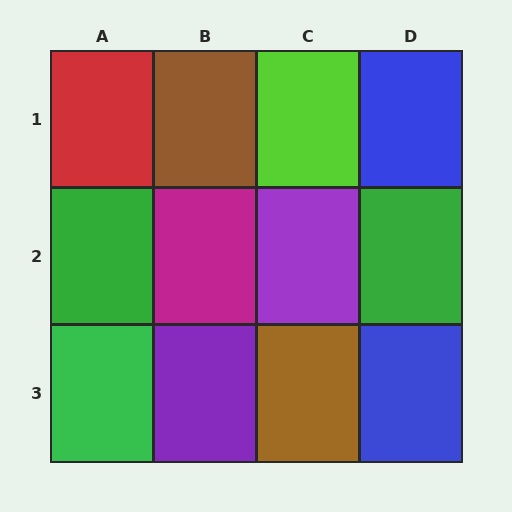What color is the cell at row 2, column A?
Green.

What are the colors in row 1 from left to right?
Red, brown, lime, blue.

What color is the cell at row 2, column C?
Purple.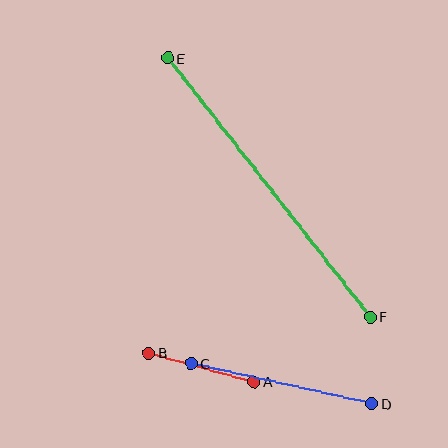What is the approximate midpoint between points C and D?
The midpoint is at approximately (281, 383) pixels.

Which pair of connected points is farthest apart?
Points E and F are farthest apart.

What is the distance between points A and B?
The distance is approximately 109 pixels.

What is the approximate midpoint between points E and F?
The midpoint is at approximately (269, 188) pixels.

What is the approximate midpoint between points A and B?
The midpoint is at approximately (201, 367) pixels.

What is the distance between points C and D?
The distance is approximately 185 pixels.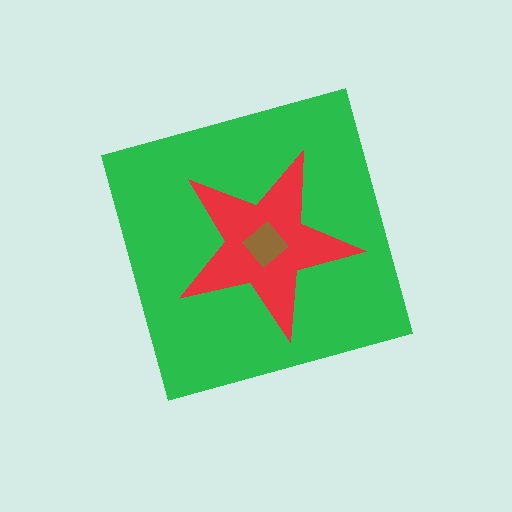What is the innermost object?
The brown diamond.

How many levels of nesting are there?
3.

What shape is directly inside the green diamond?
The red star.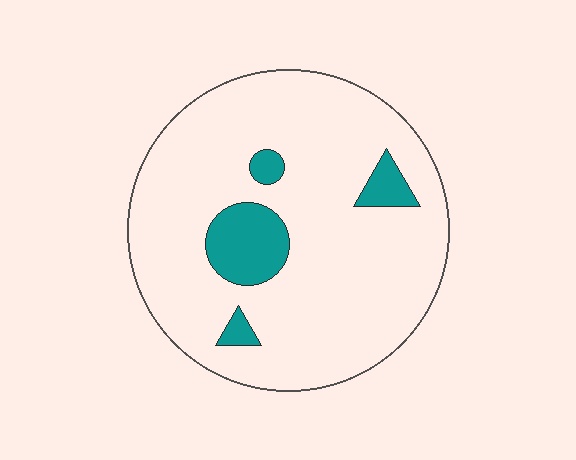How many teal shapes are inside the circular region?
4.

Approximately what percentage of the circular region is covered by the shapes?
Approximately 10%.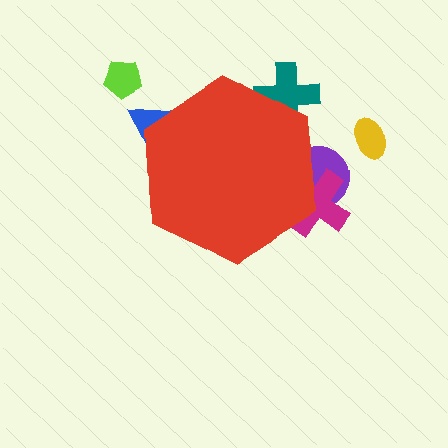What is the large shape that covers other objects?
A red hexagon.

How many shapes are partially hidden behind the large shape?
4 shapes are partially hidden.